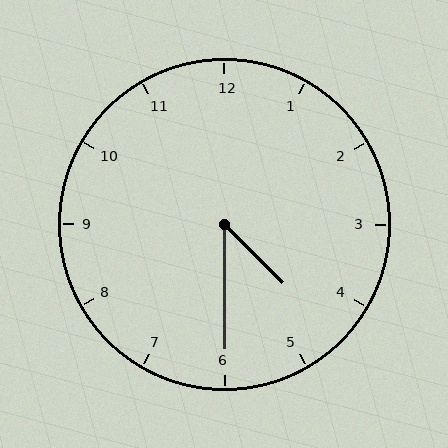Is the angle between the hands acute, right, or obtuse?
It is acute.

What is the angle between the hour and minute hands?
Approximately 45 degrees.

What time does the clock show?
4:30.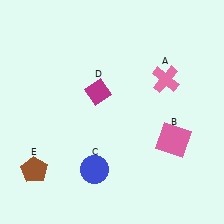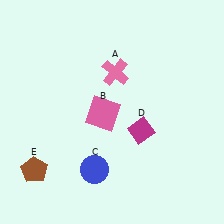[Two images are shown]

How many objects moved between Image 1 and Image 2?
3 objects moved between the two images.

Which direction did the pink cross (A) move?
The pink cross (A) moved left.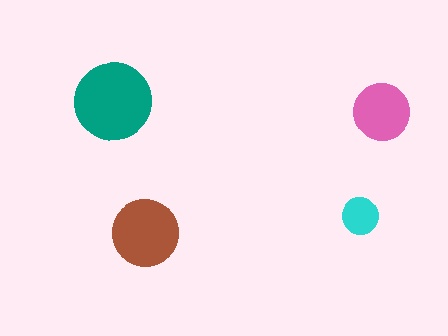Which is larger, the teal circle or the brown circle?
The teal one.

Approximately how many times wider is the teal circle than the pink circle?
About 1.5 times wider.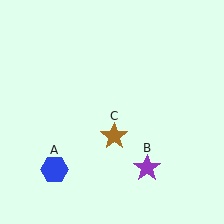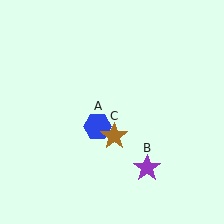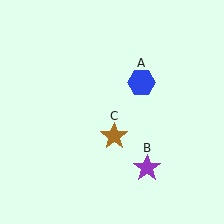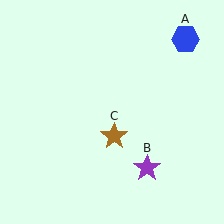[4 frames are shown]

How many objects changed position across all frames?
1 object changed position: blue hexagon (object A).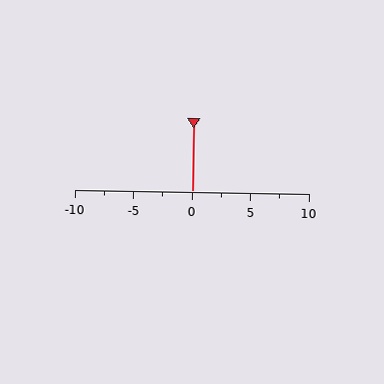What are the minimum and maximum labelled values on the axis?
The axis runs from -10 to 10.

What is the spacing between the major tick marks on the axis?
The major ticks are spaced 5 apart.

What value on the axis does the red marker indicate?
The marker indicates approximately 0.